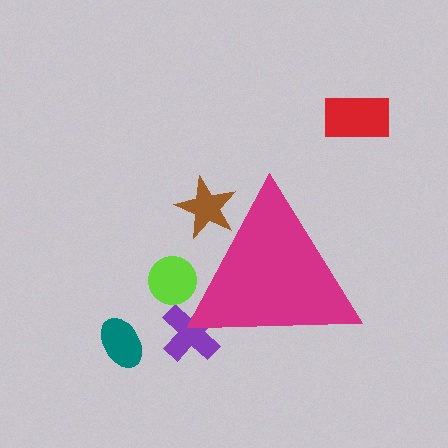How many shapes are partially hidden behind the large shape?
3 shapes are partially hidden.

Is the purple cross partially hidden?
Yes, the purple cross is partially hidden behind the magenta triangle.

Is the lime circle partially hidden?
Yes, the lime circle is partially hidden behind the magenta triangle.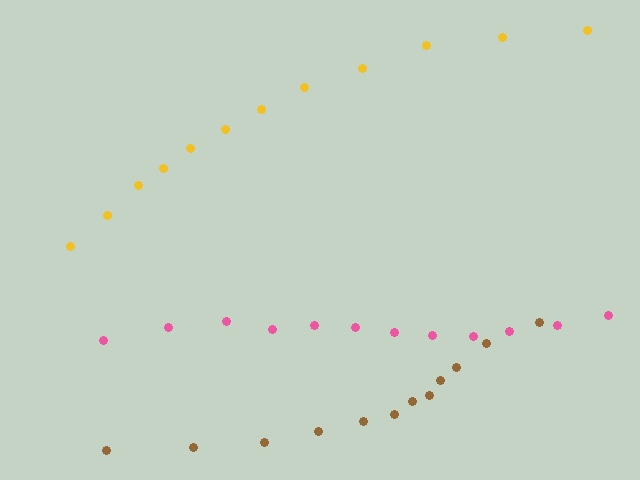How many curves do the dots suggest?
There are 3 distinct paths.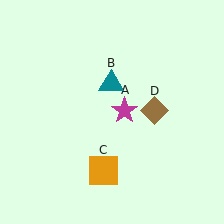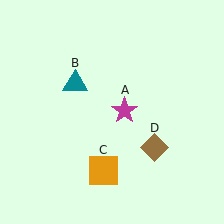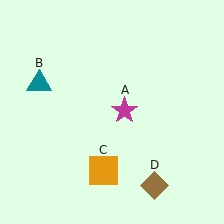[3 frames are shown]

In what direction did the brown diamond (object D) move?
The brown diamond (object D) moved down.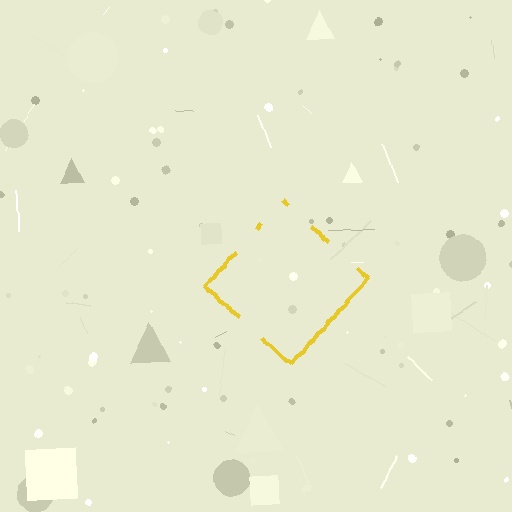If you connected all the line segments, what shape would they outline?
They would outline a diamond.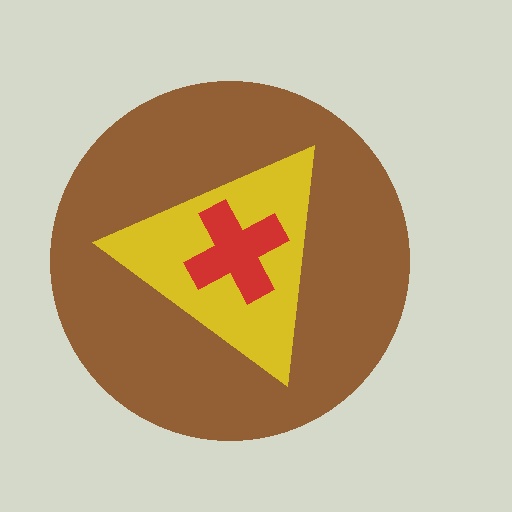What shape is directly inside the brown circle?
The yellow triangle.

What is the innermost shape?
The red cross.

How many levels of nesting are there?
3.